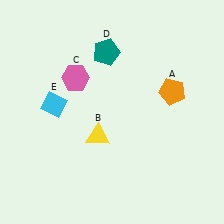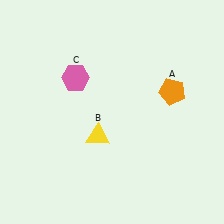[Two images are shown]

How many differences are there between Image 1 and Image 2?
There are 2 differences between the two images.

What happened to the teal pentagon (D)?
The teal pentagon (D) was removed in Image 2. It was in the top-left area of Image 1.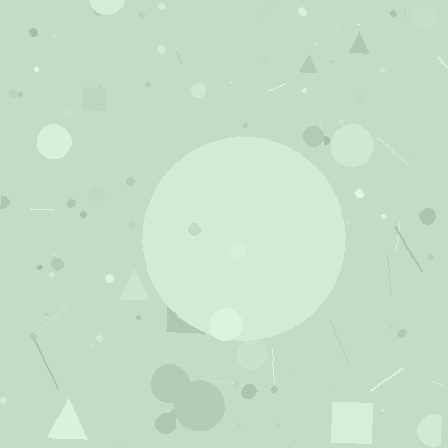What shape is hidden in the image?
A circle is hidden in the image.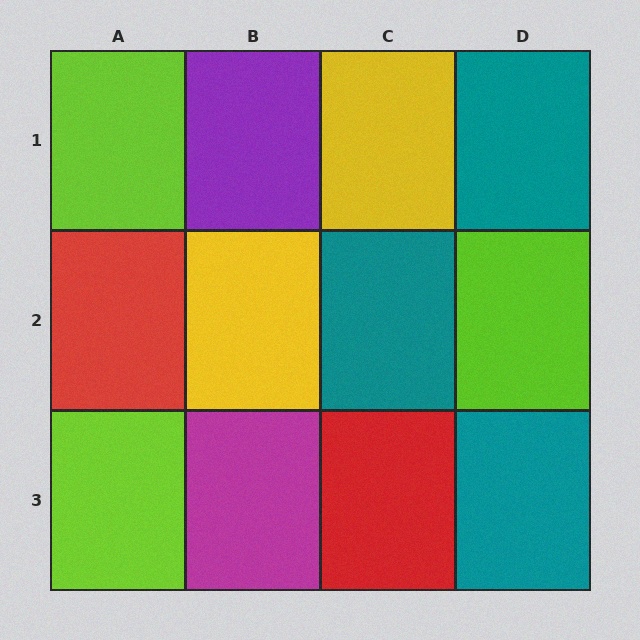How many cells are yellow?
2 cells are yellow.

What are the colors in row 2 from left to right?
Red, yellow, teal, lime.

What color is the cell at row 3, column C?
Red.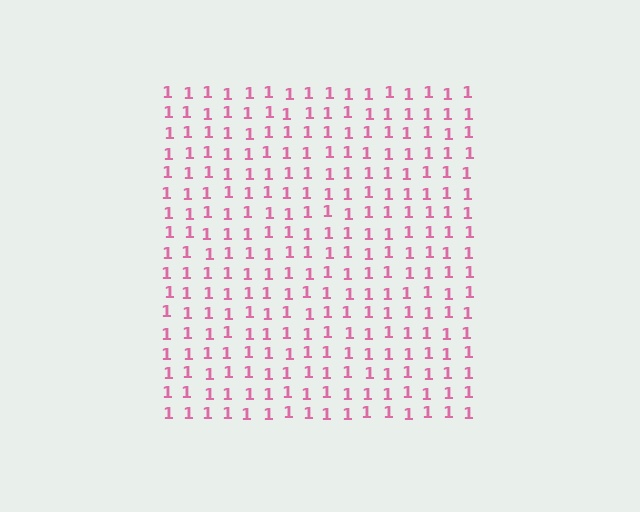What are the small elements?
The small elements are digit 1's.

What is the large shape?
The large shape is a square.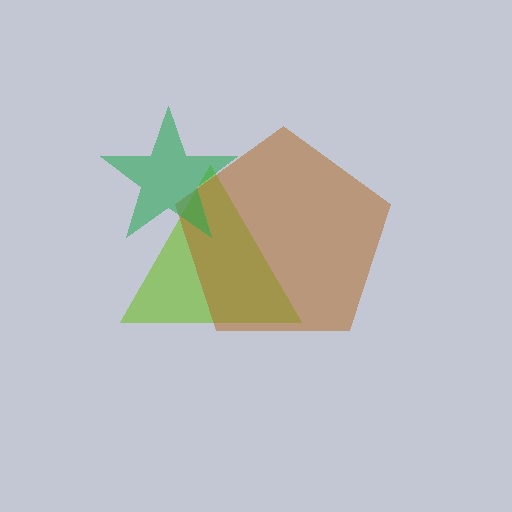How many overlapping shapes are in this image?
There are 3 overlapping shapes in the image.